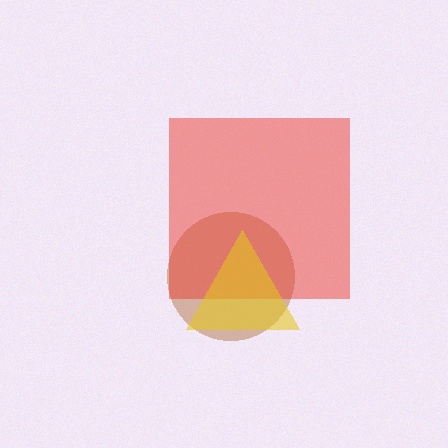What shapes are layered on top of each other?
The layered shapes are: a brown circle, a red square, a yellow triangle.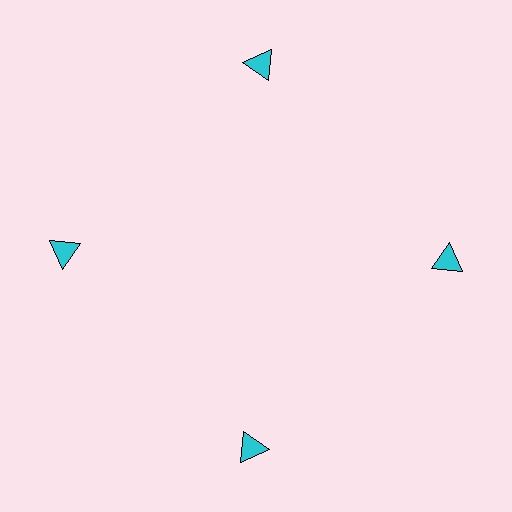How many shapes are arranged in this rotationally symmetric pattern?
There are 4 shapes, arranged in 4 groups of 1.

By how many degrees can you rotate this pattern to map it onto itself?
The pattern maps onto itself every 90 degrees of rotation.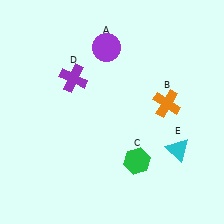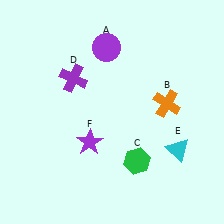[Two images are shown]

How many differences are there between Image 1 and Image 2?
There is 1 difference between the two images.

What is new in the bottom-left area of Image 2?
A purple star (F) was added in the bottom-left area of Image 2.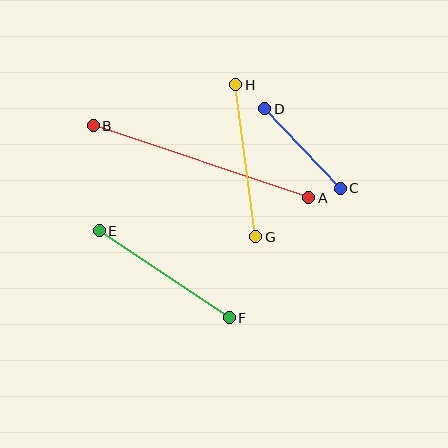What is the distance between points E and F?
The distance is approximately 156 pixels.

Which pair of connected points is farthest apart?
Points A and B are farthest apart.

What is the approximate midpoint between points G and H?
The midpoint is at approximately (246, 161) pixels.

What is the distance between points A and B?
The distance is approximately 227 pixels.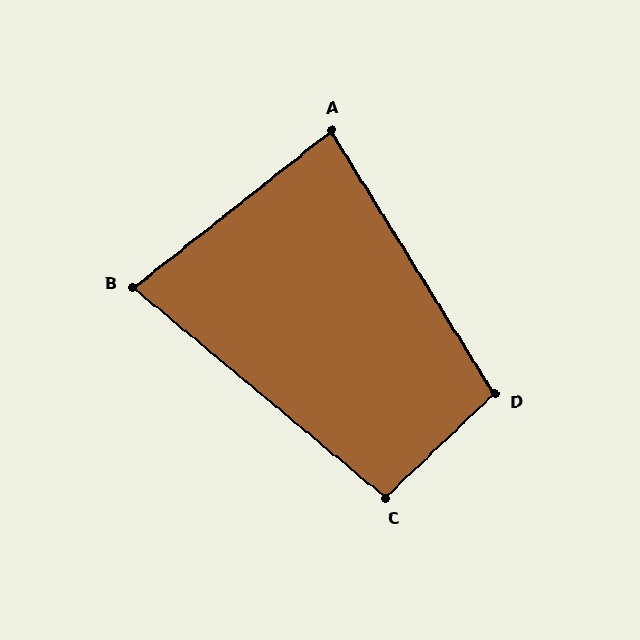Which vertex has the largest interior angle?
D, at approximately 102 degrees.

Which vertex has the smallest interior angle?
B, at approximately 78 degrees.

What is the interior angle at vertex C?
Approximately 97 degrees (obtuse).